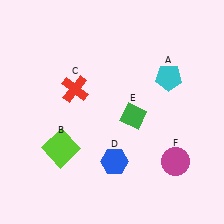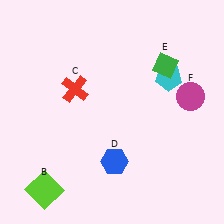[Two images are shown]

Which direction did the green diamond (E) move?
The green diamond (E) moved up.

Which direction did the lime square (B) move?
The lime square (B) moved down.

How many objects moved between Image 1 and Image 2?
3 objects moved between the two images.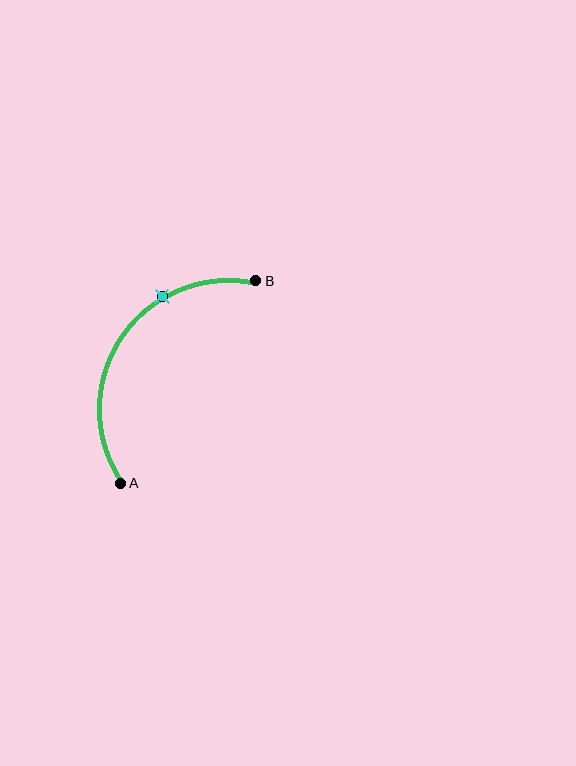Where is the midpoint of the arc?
The arc midpoint is the point on the curve farthest from the straight line joining A and B. It sits above and to the left of that line.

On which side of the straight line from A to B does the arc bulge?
The arc bulges above and to the left of the straight line connecting A and B.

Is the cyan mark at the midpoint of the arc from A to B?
No. The cyan mark lies on the arc but is closer to endpoint B. The arc midpoint would be at the point on the curve equidistant along the arc from both A and B.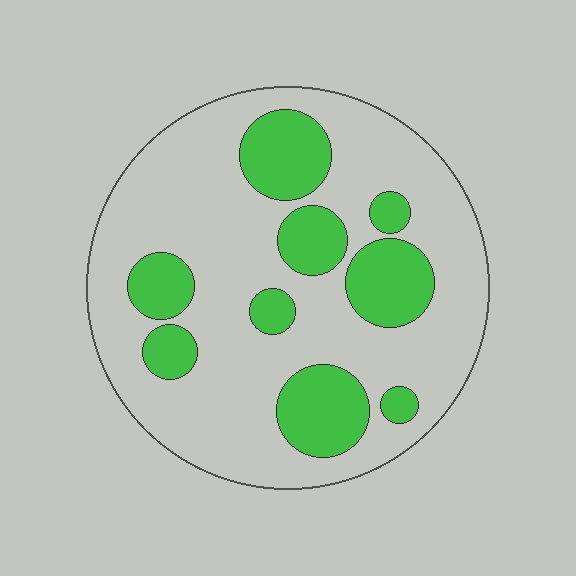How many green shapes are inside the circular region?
9.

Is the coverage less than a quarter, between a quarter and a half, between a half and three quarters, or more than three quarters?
Between a quarter and a half.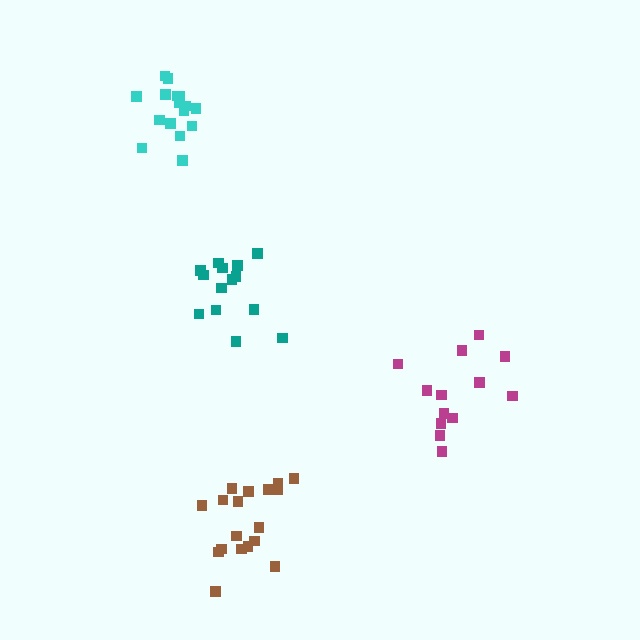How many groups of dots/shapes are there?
There are 4 groups.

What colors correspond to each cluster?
The clusters are colored: teal, magenta, cyan, brown.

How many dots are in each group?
Group 1: 14 dots, Group 2: 13 dots, Group 3: 16 dots, Group 4: 18 dots (61 total).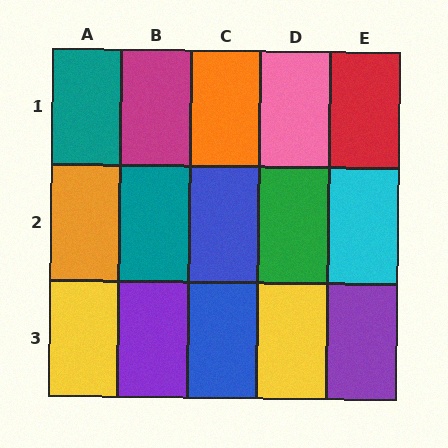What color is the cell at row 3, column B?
Purple.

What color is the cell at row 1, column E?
Red.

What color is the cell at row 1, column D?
Pink.